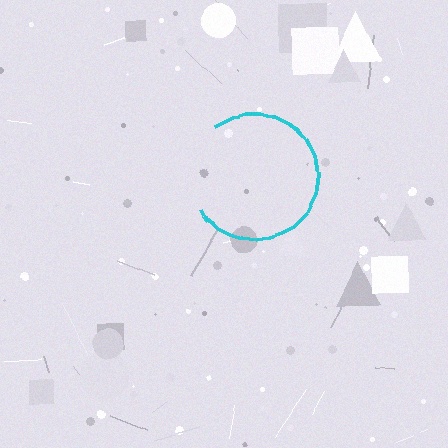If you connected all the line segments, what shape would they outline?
They would outline a circle.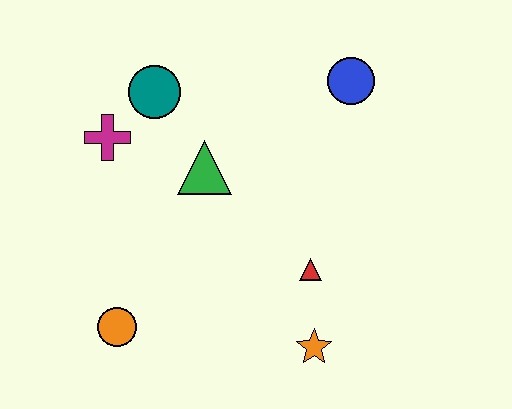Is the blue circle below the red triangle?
No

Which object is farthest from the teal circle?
The orange star is farthest from the teal circle.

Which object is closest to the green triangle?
The teal circle is closest to the green triangle.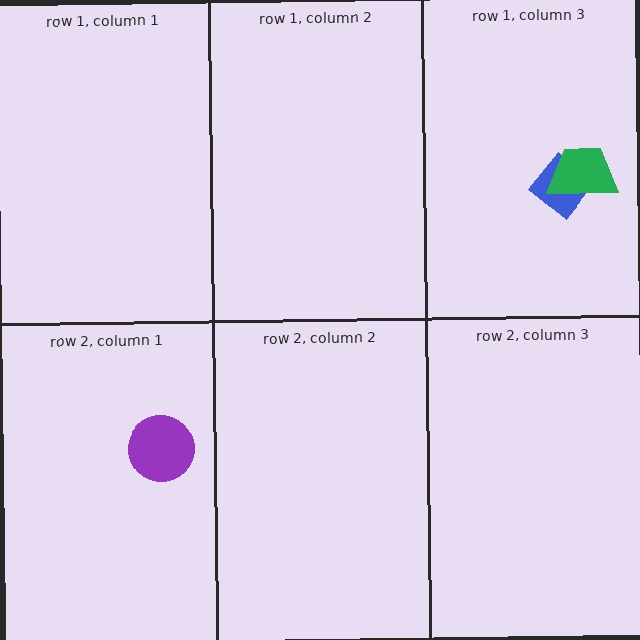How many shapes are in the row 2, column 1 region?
1.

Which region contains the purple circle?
The row 2, column 1 region.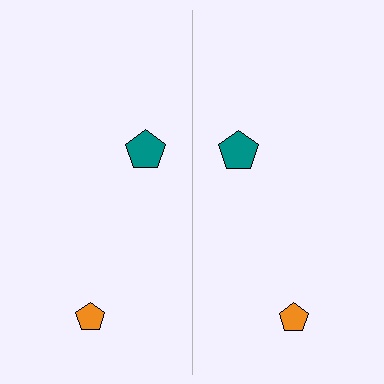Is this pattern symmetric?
Yes, this pattern has bilateral (reflection) symmetry.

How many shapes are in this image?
There are 4 shapes in this image.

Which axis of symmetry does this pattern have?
The pattern has a vertical axis of symmetry running through the center of the image.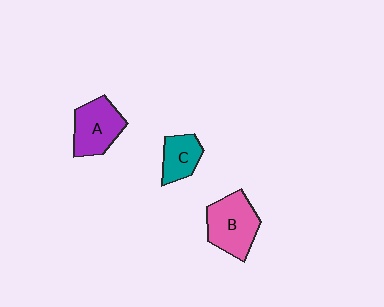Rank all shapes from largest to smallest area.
From largest to smallest: B (pink), A (purple), C (teal).